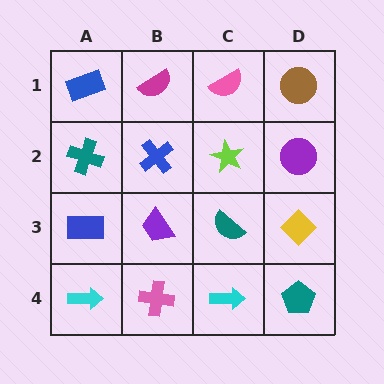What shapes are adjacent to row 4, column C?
A teal semicircle (row 3, column C), a pink cross (row 4, column B), a teal pentagon (row 4, column D).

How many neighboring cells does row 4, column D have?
2.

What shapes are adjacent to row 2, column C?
A pink semicircle (row 1, column C), a teal semicircle (row 3, column C), a blue cross (row 2, column B), a purple circle (row 2, column D).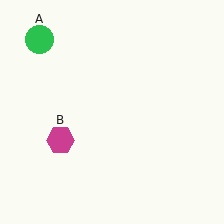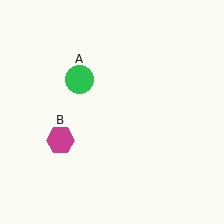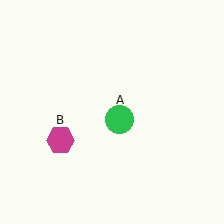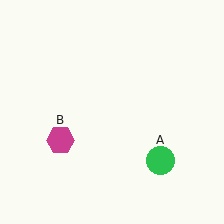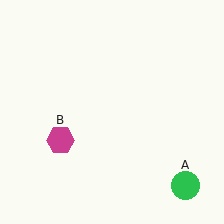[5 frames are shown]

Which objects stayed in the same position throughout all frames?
Magenta hexagon (object B) remained stationary.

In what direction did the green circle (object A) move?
The green circle (object A) moved down and to the right.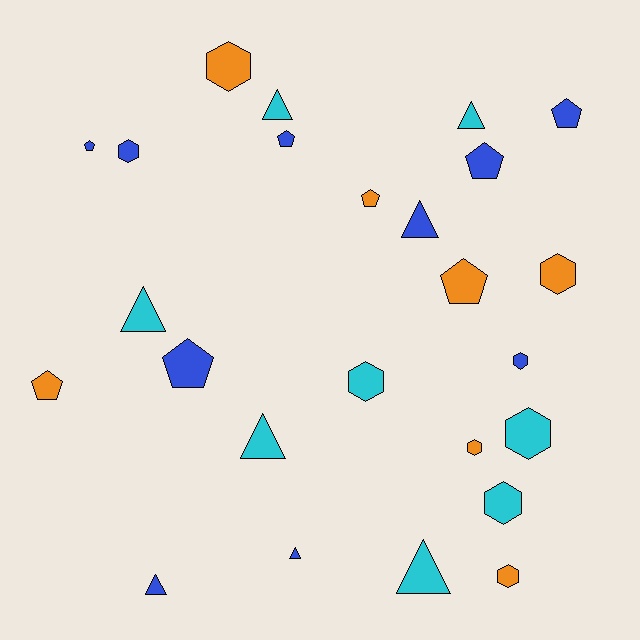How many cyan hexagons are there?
There are 3 cyan hexagons.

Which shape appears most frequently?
Hexagon, with 9 objects.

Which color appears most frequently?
Blue, with 10 objects.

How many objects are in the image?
There are 25 objects.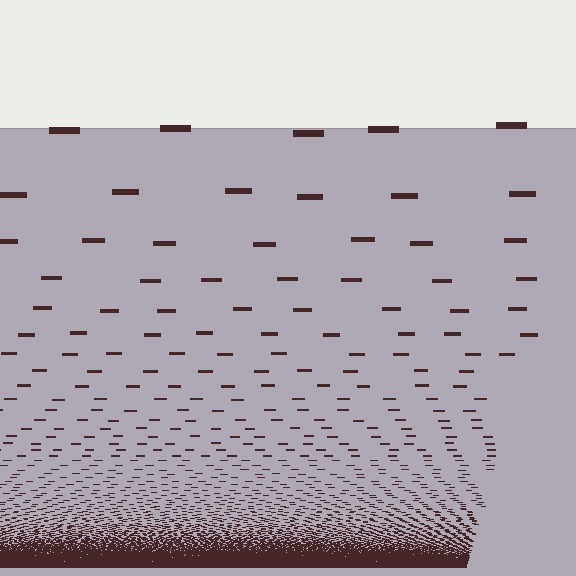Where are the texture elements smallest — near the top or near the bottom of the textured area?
Near the bottom.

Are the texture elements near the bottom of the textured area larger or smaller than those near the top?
Smaller. The gradient is inverted — elements near the bottom are smaller and denser.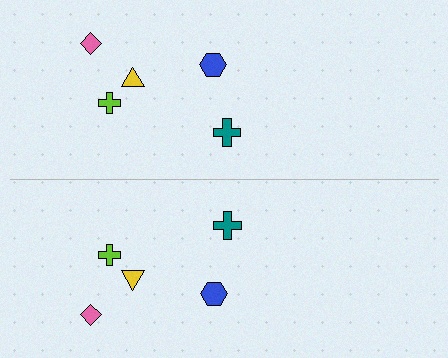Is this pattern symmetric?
Yes, this pattern has bilateral (reflection) symmetry.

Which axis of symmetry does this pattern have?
The pattern has a horizontal axis of symmetry running through the center of the image.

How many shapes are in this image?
There are 10 shapes in this image.